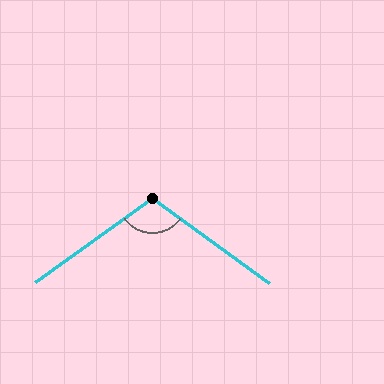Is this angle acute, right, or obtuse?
It is obtuse.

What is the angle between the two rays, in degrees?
Approximately 108 degrees.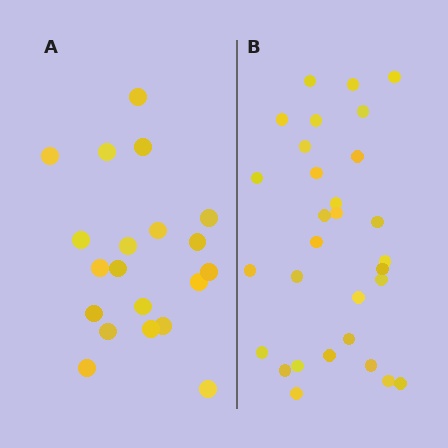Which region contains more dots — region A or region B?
Region B (the right region) has more dots.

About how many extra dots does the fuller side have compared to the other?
Region B has roughly 10 or so more dots than region A.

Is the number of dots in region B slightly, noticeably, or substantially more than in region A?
Region B has substantially more. The ratio is roughly 1.5 to 1.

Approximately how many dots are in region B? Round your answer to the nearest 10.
About 30 dots.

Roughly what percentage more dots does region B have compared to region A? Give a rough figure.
About 50% more.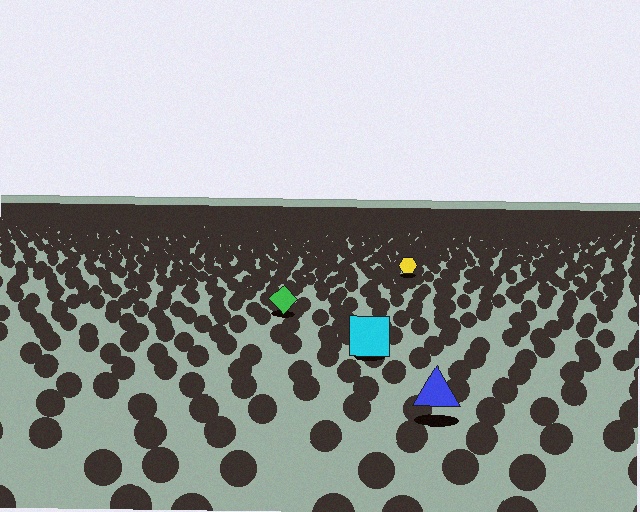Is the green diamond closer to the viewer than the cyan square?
No. The cyan square is closer — you can tell from the texture gradient: the ground texture is coarser near it.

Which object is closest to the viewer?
The blue triangle is closest. The texture marks near it are larger and more spread out.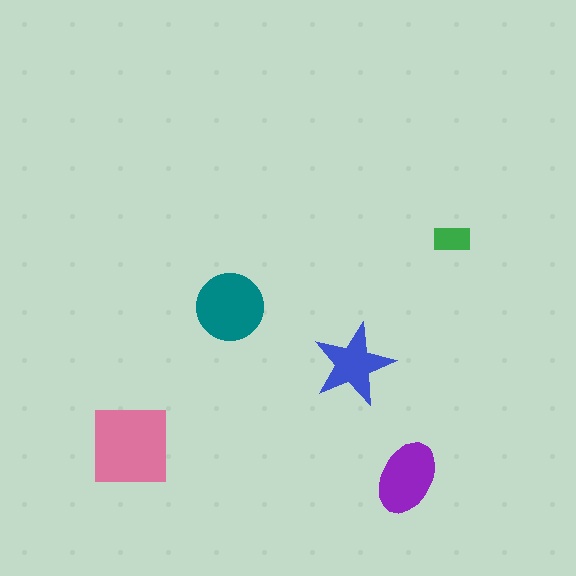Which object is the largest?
The pink square.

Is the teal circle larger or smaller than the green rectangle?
Larger.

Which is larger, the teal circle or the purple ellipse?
The teal circle.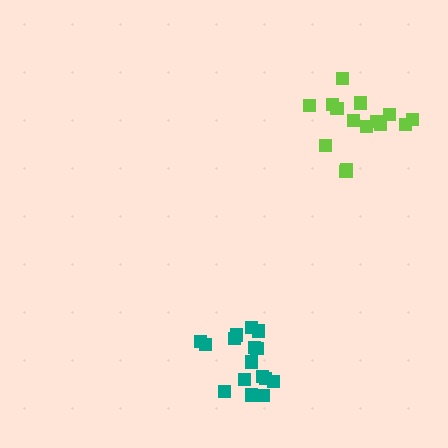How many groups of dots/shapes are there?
There are 2 groups.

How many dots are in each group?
Group 1: 16 dots, Group 2: 15 dots (31 total).